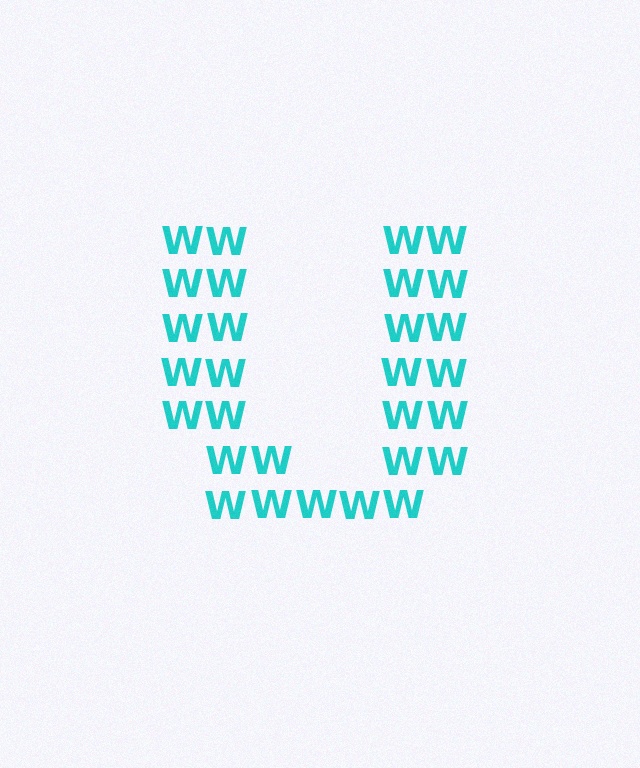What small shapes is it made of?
It is made of small letter W's.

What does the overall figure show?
The overall figure shows the letter U.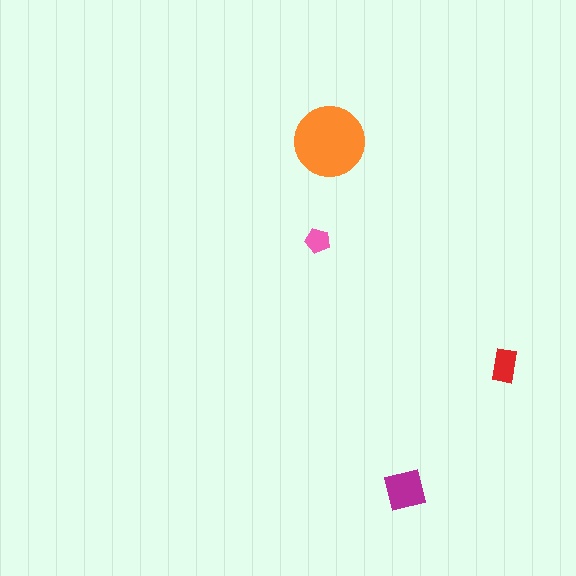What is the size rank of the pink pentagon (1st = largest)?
4th.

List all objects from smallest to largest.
The pink pentagon, the red rectangle, the magenta square, the orange circle.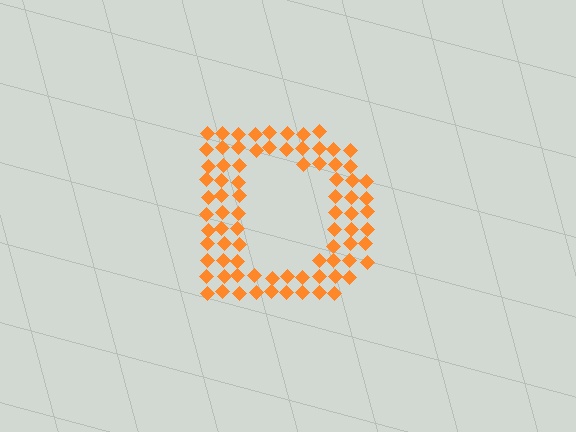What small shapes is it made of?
It is made of small diamonds.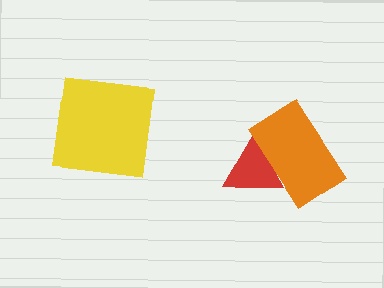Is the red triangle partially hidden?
Yes, it is partially covered by another shape.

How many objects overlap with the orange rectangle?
1 object overlaps with the orange rectangle.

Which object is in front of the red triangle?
The orange rectangle is in front of the red triangle.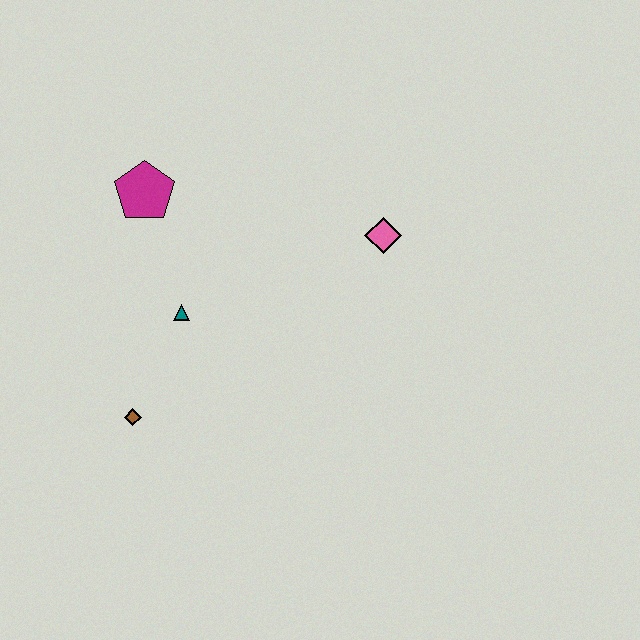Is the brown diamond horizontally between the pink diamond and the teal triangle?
No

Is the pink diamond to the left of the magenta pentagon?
No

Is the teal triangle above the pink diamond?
No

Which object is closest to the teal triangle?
The brown diamond is closest to the teal triangle.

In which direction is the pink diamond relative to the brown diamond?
The pink diamond is to the right of the brown diamond.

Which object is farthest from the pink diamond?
The brown diamond is farthest from the pink diamond.